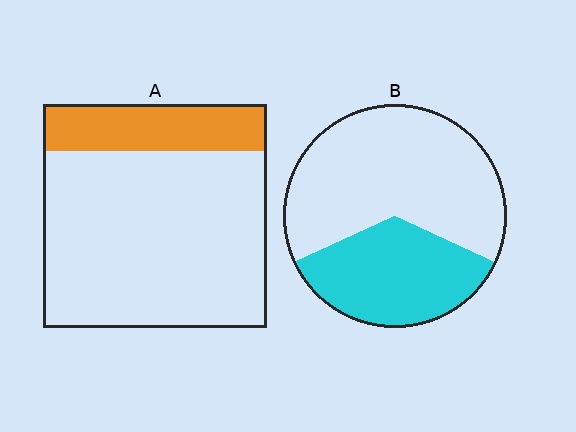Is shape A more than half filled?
No.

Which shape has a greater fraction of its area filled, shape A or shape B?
Shape B.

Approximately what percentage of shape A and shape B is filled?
A is approximately 20% and B is approximately 35%.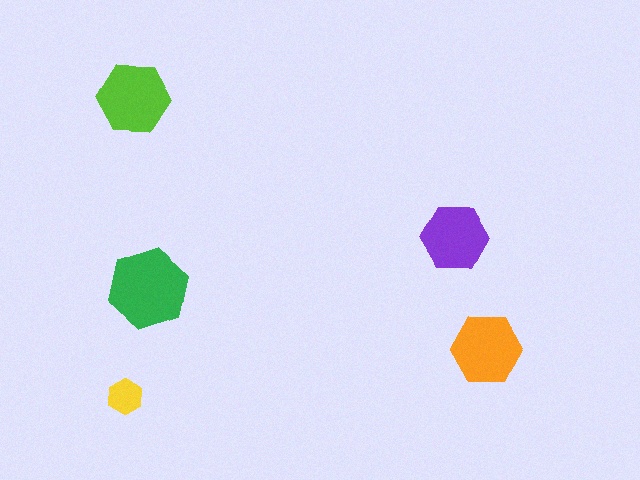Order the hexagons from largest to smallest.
the green one, the lime one, the orange one, the purple one, the yellow one.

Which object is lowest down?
The yellow hexagon is bottommost.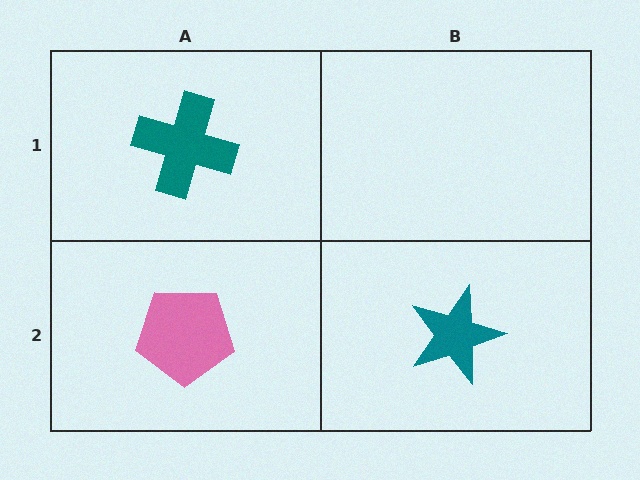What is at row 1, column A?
A teal cross.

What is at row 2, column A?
A pink pentagon.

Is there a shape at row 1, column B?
No, that cell is empty.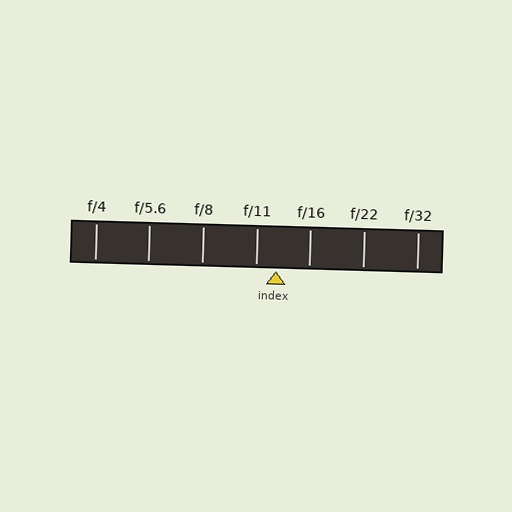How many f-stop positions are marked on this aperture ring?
There are 7 f-stop positions marked.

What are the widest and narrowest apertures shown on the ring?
The widest aperture shown is f/4 and the narrowest is f/32.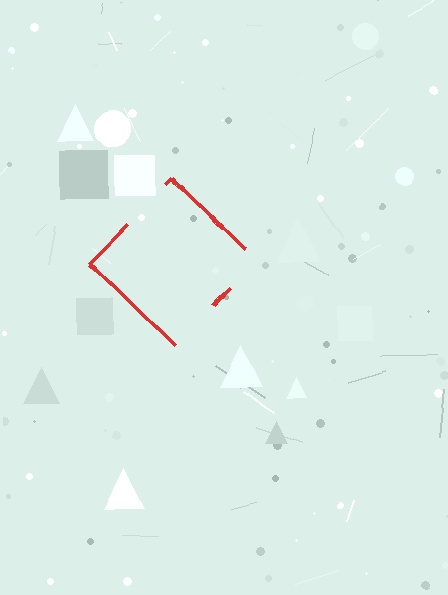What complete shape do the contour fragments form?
The contour fragments form a diamond.